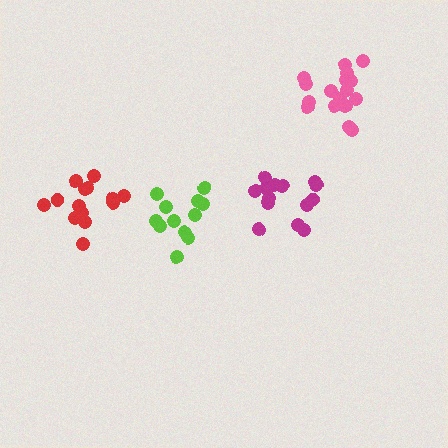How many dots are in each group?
Group 1: 18 dots, Group 2: 12 dots, Group 3: 14 dots, Group 4: 14 dots (58 total).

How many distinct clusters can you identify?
There are 4 distinct clusters.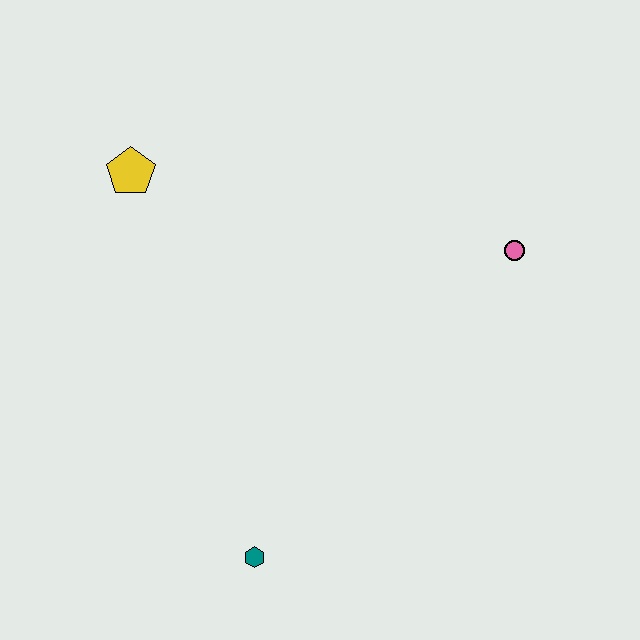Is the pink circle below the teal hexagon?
No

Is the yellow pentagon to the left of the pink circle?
Yes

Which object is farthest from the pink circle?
The teal hexagon is farthest from the pink circle.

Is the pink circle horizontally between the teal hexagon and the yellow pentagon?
No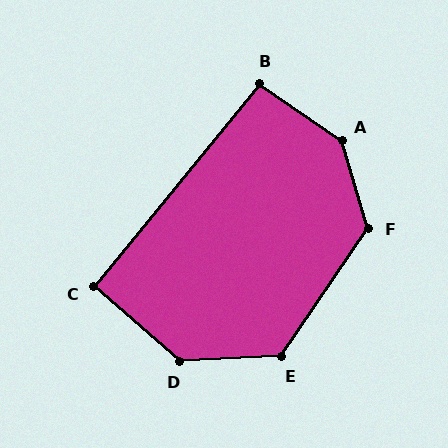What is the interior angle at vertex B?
Approximately 95 degrees (approximately right).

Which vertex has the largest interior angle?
A, at approximately 141 degrees.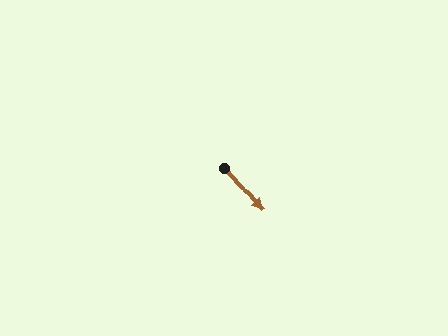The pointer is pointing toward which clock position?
Roughly 5 o'clock.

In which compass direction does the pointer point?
Southeast.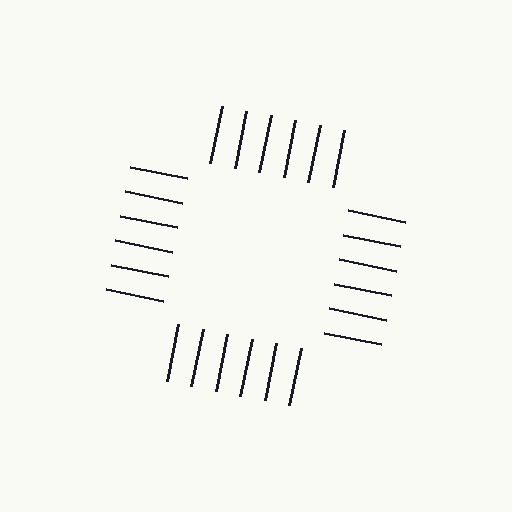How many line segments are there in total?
24 — 6 along each of the 4 edges.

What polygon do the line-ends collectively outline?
An illusory square — the line segments terminate on its edges but no continuous stroke is drawn.